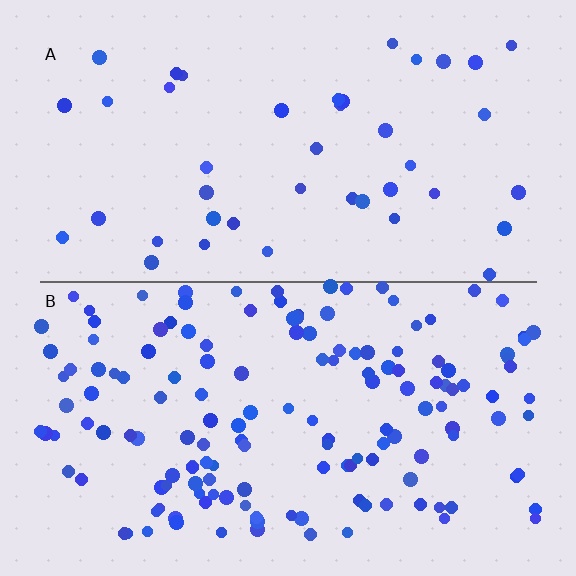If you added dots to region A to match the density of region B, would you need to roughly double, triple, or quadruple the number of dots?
Approximately quadruple.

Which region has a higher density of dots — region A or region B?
B (the bottom).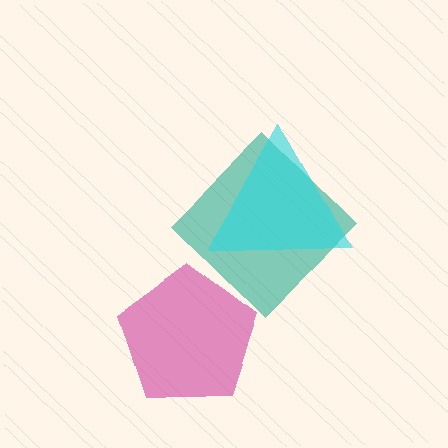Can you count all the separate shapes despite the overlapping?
Yes, there are 3 separate shapes.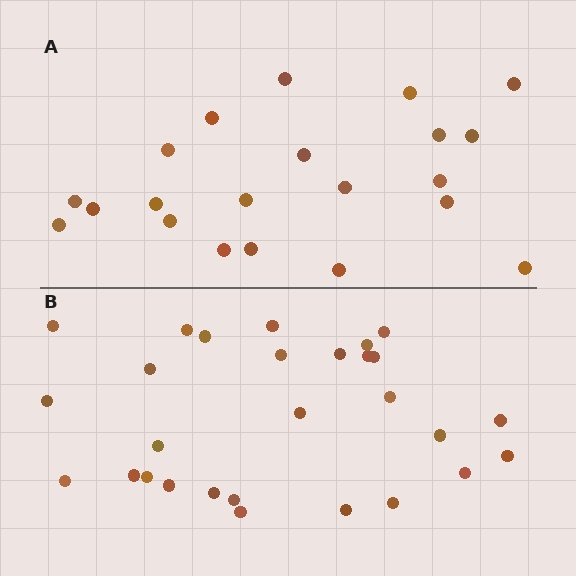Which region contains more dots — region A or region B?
Region B (the bottom region) has more dots.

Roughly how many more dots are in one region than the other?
Region B has roughly 8 or so more dots than region A.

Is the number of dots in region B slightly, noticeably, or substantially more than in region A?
Region B has noticeably more, but not dramatically so. The ratio is roughly 1.3 to 1.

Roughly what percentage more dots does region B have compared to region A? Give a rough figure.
About 35% more.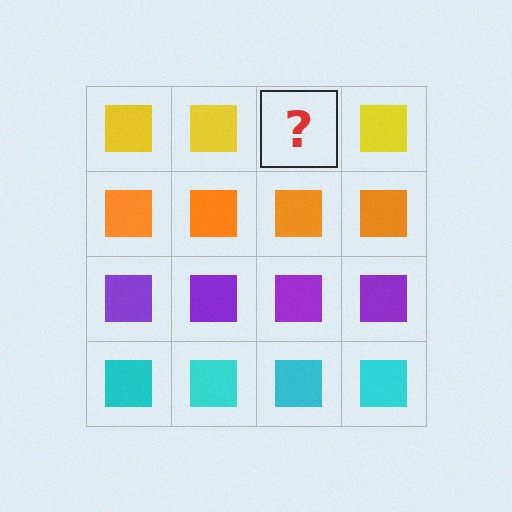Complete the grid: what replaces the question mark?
The question mark should be replaced with a yellow square.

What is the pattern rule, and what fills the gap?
The rule is that each row has a consistent color. The gap should be filled with a yellow square.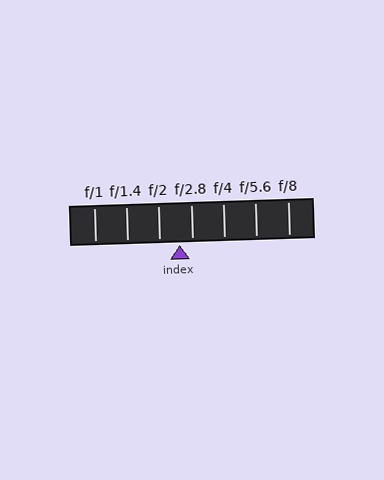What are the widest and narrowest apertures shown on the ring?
The widest aperture shown is f/1 and the narrowest is f/8.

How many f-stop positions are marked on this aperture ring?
There are 7 f-stop positions marked.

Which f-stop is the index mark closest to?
The index mark is closest to f/2.8.